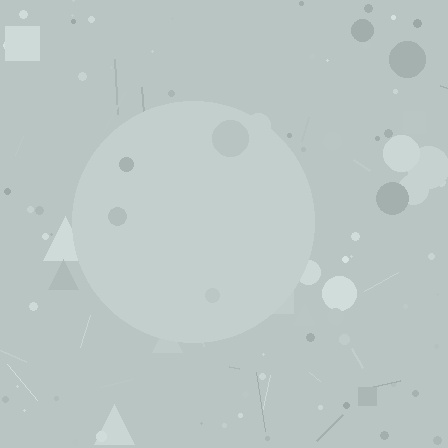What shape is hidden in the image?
A circle is hidden in the image.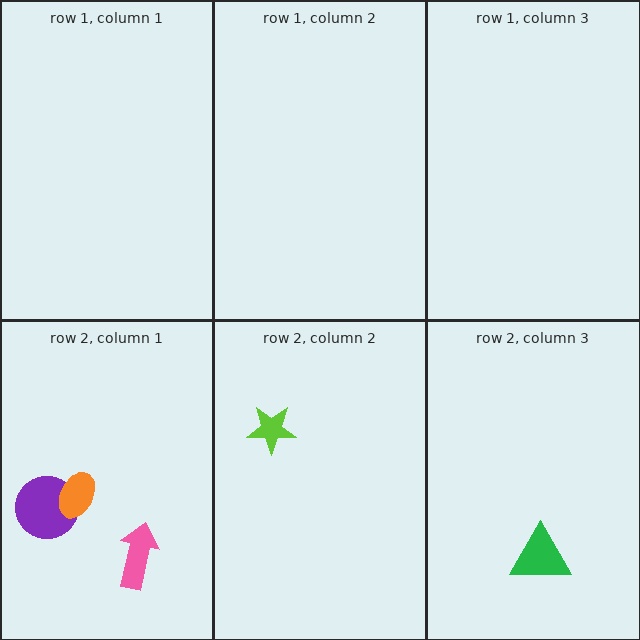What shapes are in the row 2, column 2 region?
The lime star.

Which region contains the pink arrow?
The row 2, column 1 region.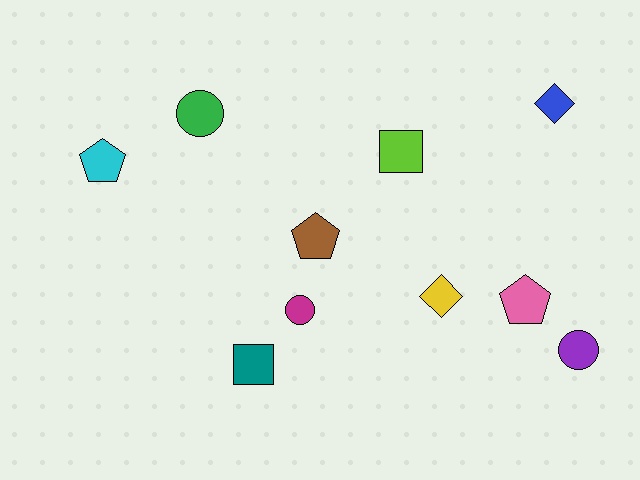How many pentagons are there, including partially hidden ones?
There are 3 pentagons.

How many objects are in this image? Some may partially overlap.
There are 10 objects.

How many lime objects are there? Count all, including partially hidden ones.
There is 1 lime object.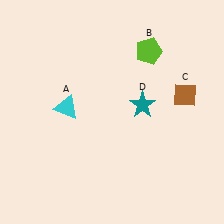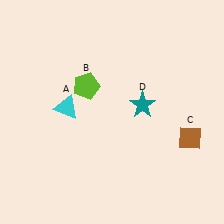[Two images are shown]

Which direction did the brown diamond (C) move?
The brown diamond (C) moved down.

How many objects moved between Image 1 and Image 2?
2 objects moved between the two images.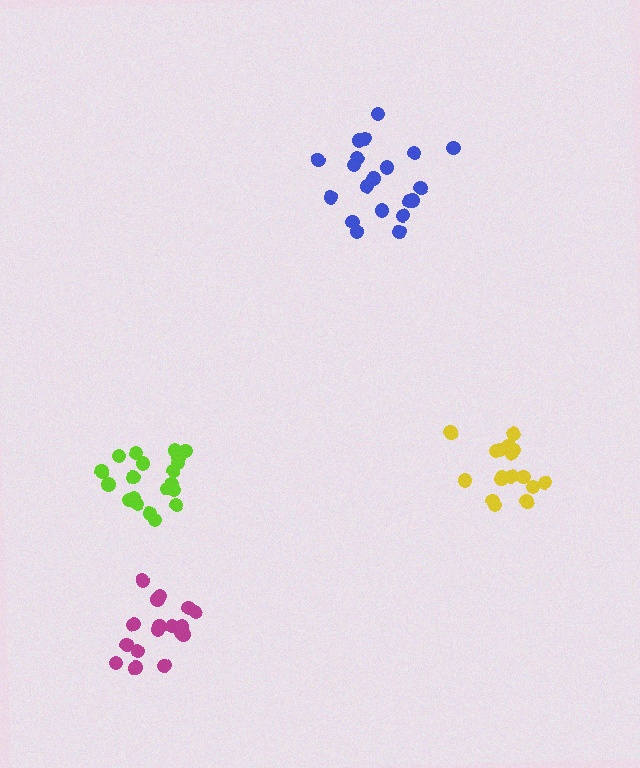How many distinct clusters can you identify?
There are 4 distinct clusters.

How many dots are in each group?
Group 1: 20 dots, Group 2: 17 dots, Group 3: 17 dots, Group 4: 21 dots (75 total).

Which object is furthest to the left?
The magenta cluster is leftmost.